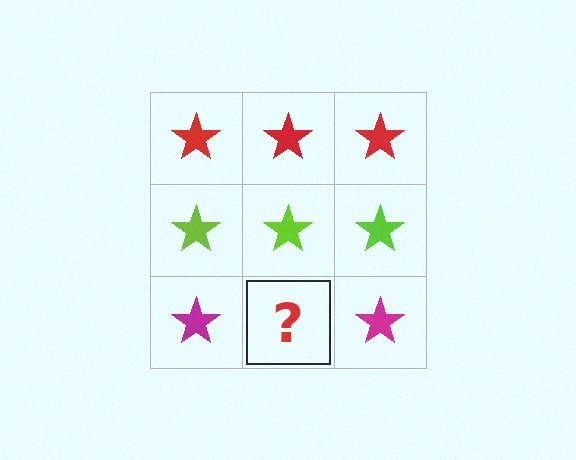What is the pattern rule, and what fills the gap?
The rule is that each row has a consistent color. The gap should be filled with a magenta star.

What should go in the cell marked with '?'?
The missing cell should contain a magenta star.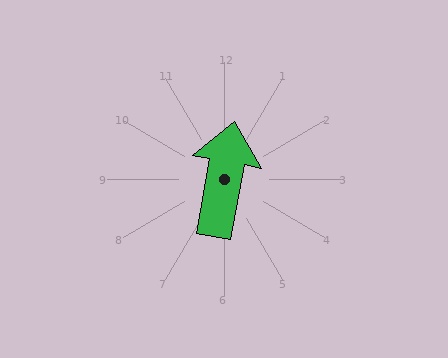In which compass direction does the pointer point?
North.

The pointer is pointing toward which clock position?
Roughly 12 o'clock.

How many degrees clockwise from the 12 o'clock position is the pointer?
Approximately 10 degrees.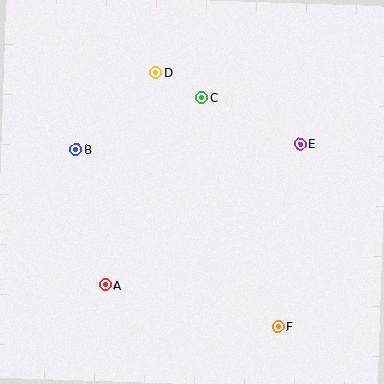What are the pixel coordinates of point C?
Point C is at (202, 97).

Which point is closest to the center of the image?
Point C at (202, 97) is closest to the center.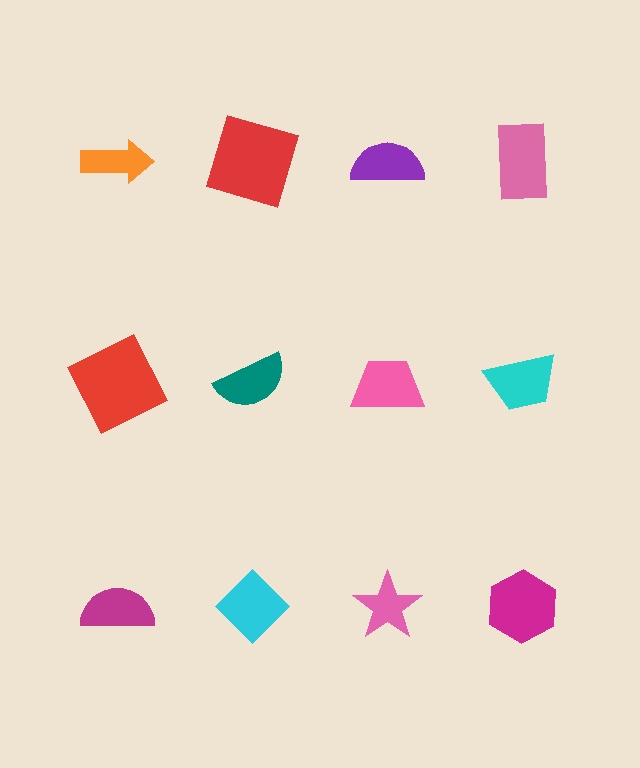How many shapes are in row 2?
4 shapes.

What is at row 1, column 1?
An orange arrow.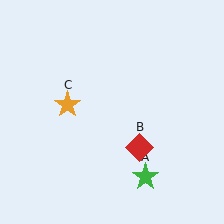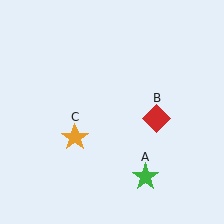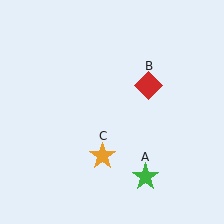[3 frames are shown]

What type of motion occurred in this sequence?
The red diamond (object B), orange star (object C) rotated counterclockwise around the center of the scene.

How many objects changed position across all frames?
2 objects changed position: red diamond (object B), orange star (object C).